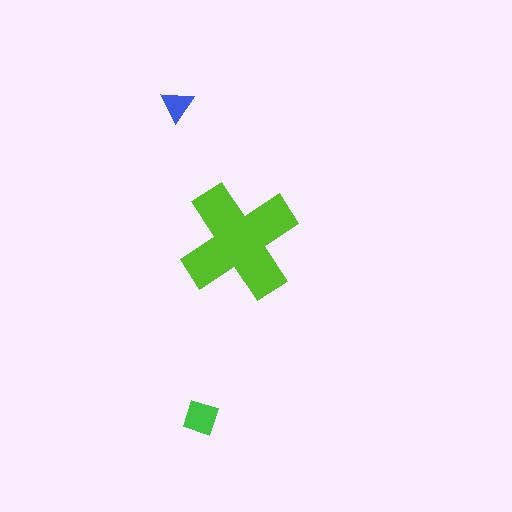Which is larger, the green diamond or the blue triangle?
The green diamond.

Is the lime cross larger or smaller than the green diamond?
Larger.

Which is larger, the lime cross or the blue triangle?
The lime cross.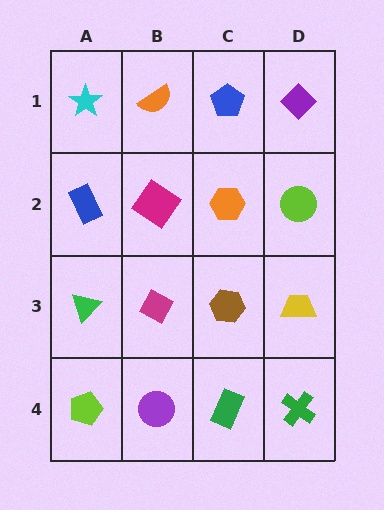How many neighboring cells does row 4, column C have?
3.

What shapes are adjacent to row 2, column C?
A blue pentagon (row 1, column C), a brown hexagon (row 3, column C), a magenta diamond (row 2, column B), a lime circle (row 2, column D).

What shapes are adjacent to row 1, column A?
A blue rectangle (row 2, column A), an orange semicircle (row 1, column B).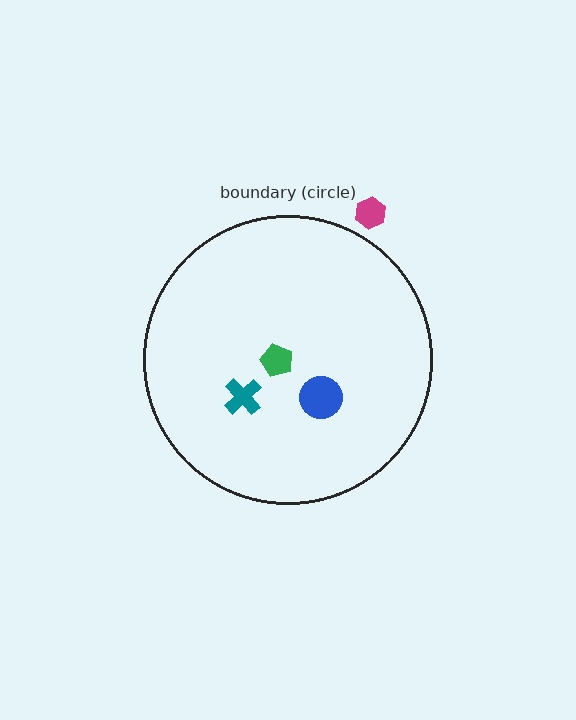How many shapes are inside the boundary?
3 inside, 1 outside.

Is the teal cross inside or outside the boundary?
Inside.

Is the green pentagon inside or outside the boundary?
Inside.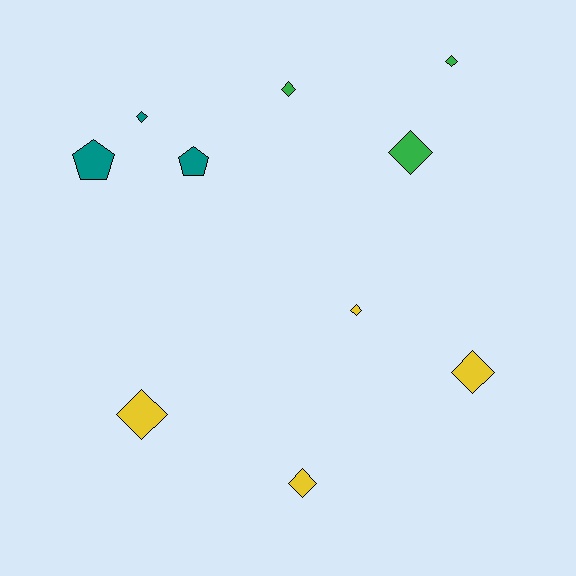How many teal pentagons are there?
There are 2 teal pentagons.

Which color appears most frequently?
Yellow, with 4 objects.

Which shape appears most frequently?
Diamond, with 8 objects.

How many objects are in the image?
There are 10 objects.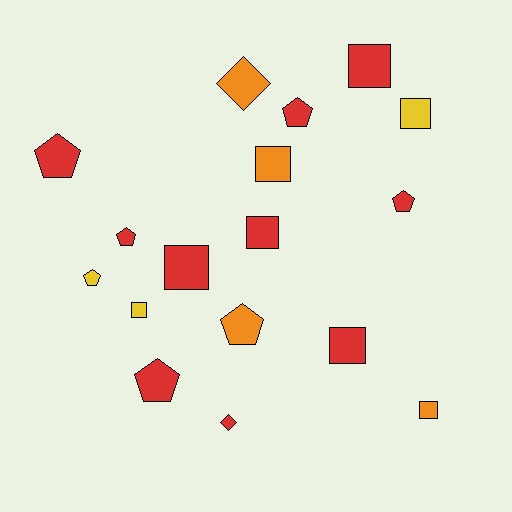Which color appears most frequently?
Red, with 10 objects.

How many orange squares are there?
There are 2 orange squares.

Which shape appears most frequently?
Square, with 8 objects.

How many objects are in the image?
There are 17 objects.